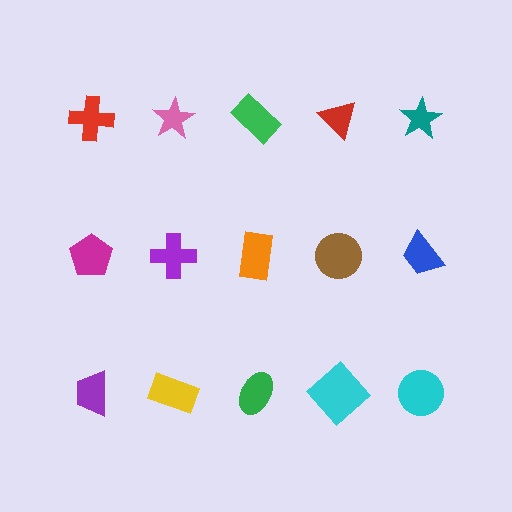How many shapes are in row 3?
5 shapes.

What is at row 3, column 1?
A purple trapezoid.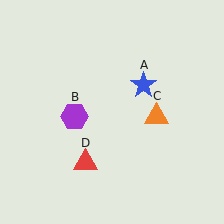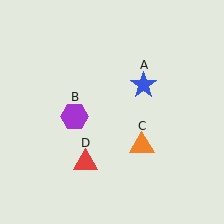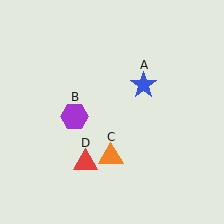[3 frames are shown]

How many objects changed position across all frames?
1 object changed position: orange triangle (object C).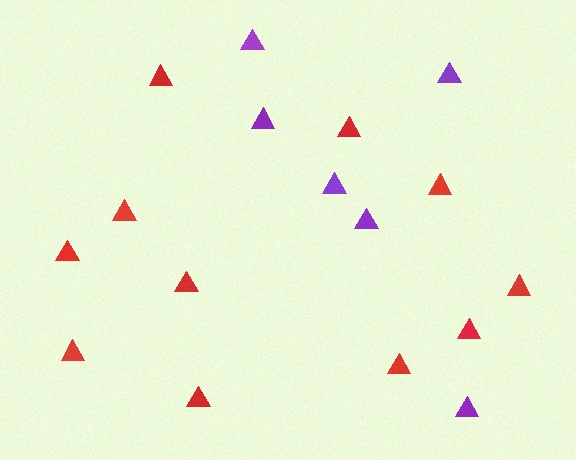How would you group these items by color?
There are 2 groups: one group of purple triangles (6) and one group of red triangles (11).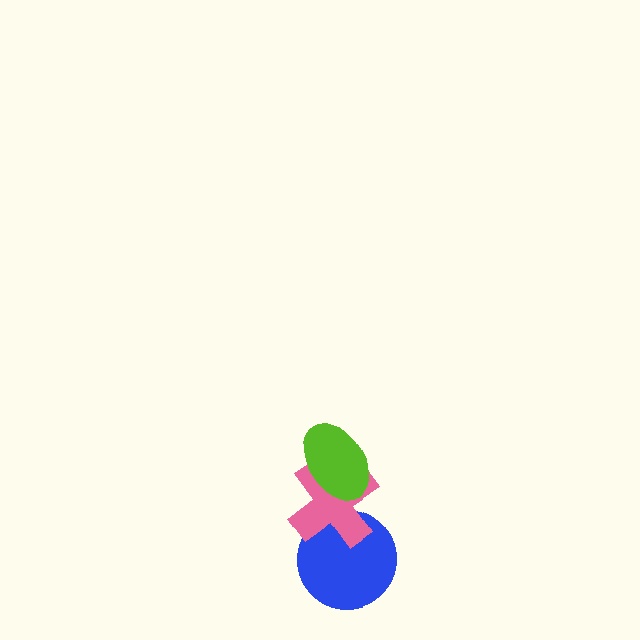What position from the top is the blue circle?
The blue circle is 3rd from the top.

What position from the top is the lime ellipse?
The lime ellipse is 1st from the top.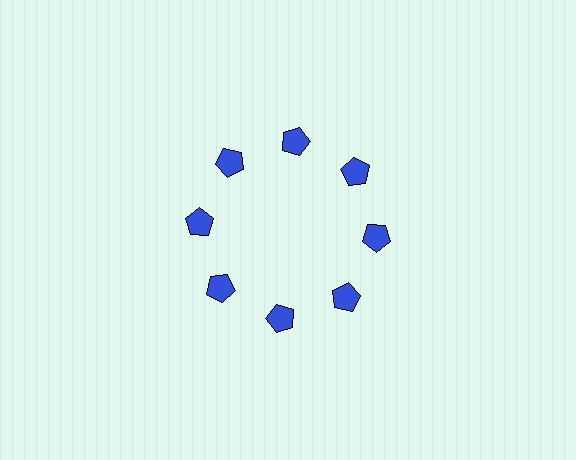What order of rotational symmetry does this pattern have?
This pattern has 8-fold rotational symmetry.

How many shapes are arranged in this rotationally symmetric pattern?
There are 8 shapes, arranged in 8 groups of 1.